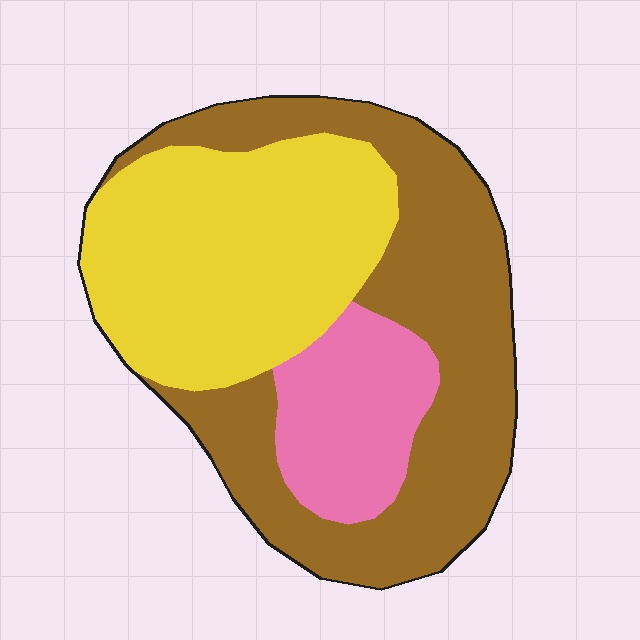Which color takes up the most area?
Brown, at roughly 45%.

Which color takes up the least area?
Pink, at roughly 15%.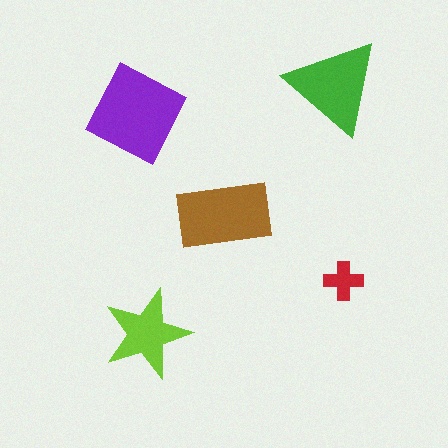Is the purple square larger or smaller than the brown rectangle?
Larger.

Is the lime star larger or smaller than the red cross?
Larger.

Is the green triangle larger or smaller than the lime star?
Larger.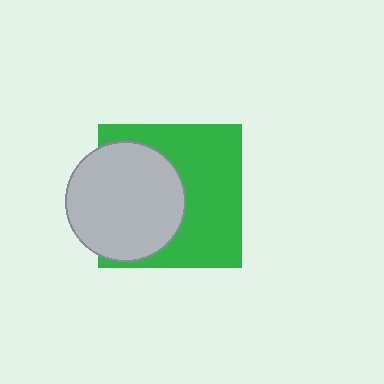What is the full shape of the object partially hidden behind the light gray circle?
The partially hidden object is a green square.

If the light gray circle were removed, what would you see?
You would see the complete green square.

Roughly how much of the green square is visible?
About half of it is visible (roughly 57%).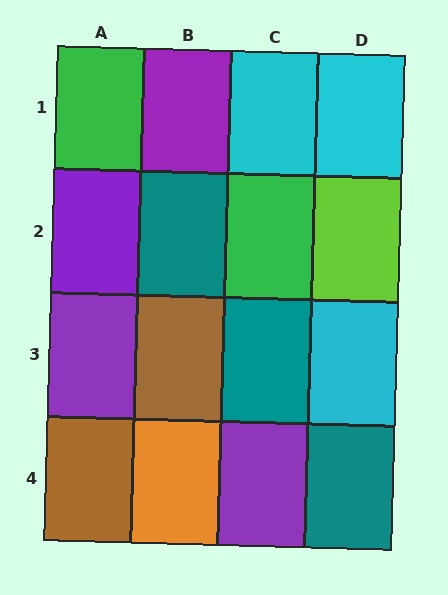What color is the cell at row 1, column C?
Cyan.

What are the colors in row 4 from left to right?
Brown, orange, purple, teal.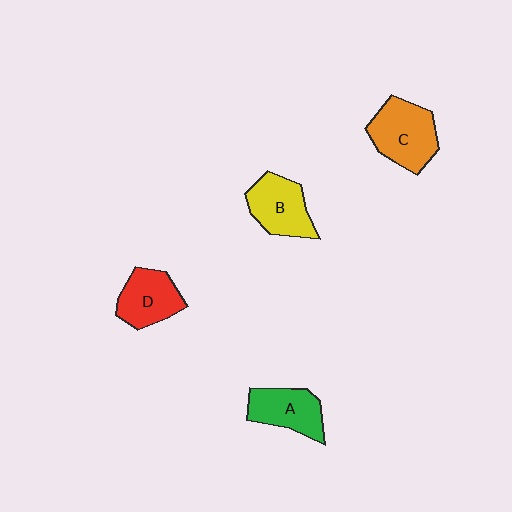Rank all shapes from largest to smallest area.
From largest to smallest: C (orange), B (yellow), D (red), A (green).